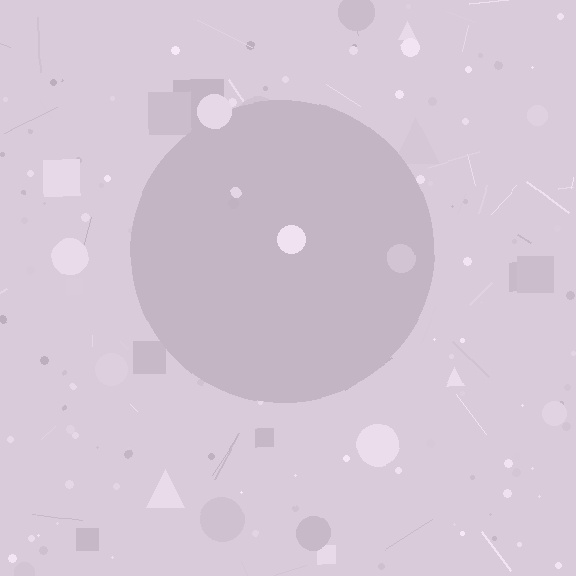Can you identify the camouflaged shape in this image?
The camouflaged shape is a circle.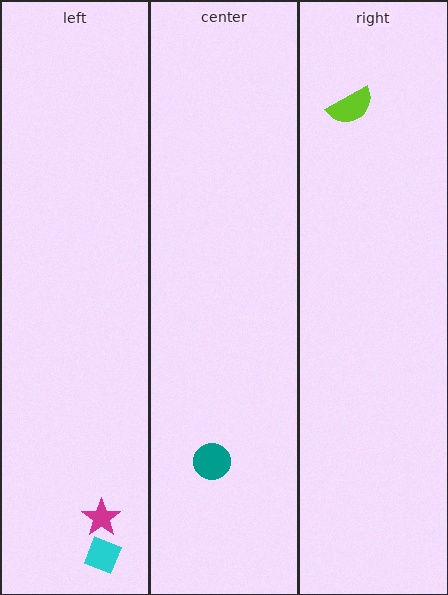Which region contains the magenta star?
The left region.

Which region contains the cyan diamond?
The left region.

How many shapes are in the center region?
1.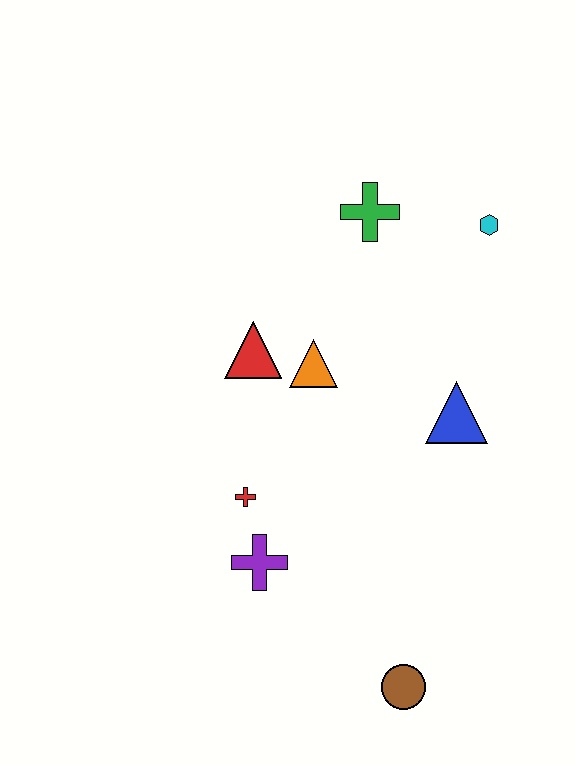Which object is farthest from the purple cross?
The cyan hexagon is farthest from the purple cross.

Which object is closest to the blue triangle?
The orange triangle is closest to the blue triangle.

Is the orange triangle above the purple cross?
Yes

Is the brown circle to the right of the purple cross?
Yes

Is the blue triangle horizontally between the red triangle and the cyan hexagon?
Yes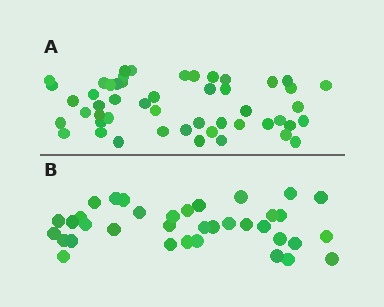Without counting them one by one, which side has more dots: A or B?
Region A (the top region) has more dots.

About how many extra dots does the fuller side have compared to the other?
Region A has approximately 15 more dots than region B.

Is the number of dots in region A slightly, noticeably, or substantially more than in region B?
Region A has noticeably more, but not dramatically so. The ratio is roughly 1.4 to 1.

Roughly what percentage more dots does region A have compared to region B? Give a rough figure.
About 40% more.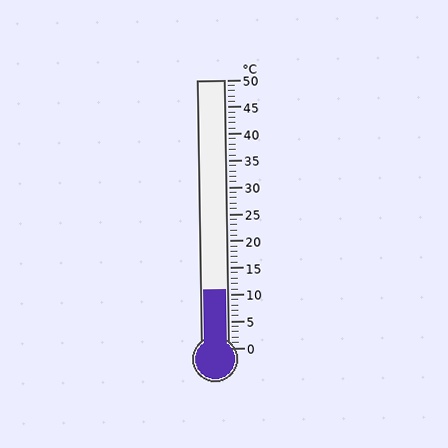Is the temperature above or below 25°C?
The temperature is below 25°C.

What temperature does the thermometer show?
The thermometer shows approximately 11°C.